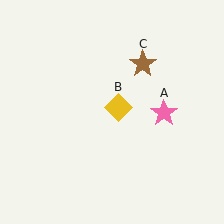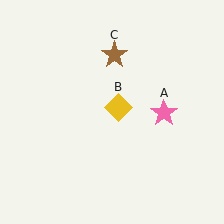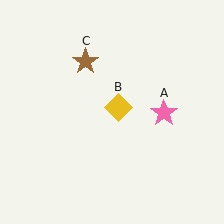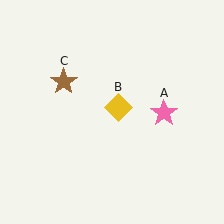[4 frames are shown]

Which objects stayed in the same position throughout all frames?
Pink star (object A) and yellow diamond (object B) remained stationary.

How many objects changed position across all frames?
1 object changed position: brown star (object C).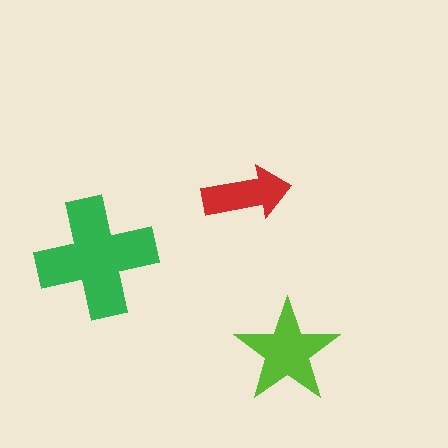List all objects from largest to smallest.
The green cross, the lime star, the red arrow.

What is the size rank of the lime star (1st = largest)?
2nd.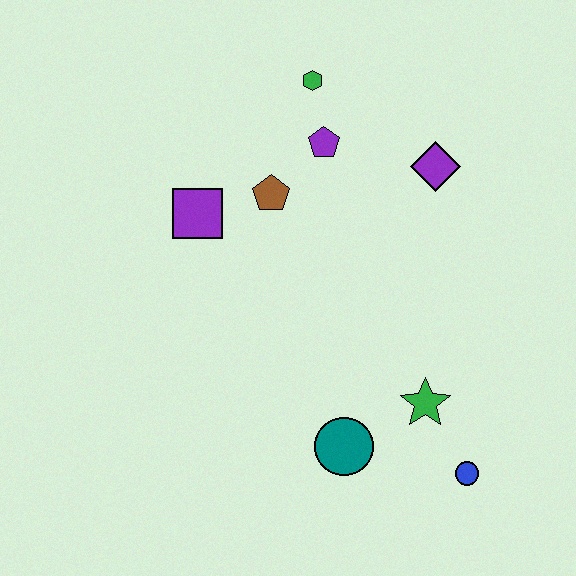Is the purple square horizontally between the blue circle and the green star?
No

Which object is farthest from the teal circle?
The green hexagon is farthest from the teal circle.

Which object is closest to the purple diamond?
The purple pentagon is closest to the purple diamond.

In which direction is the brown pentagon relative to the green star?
The brown pentagon is above the green star.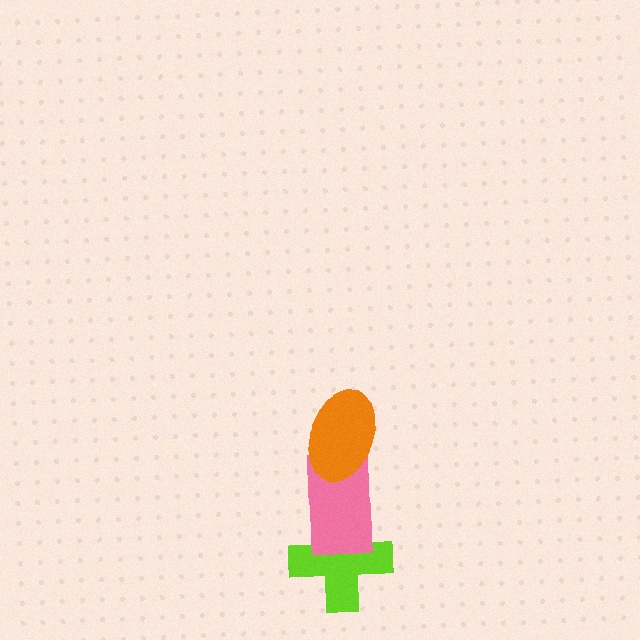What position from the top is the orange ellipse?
The orange ellipse is 1st from the top.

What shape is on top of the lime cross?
The pink rectangle is on top of the lime cross.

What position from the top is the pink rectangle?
The pink rectangle is 2nd from the top.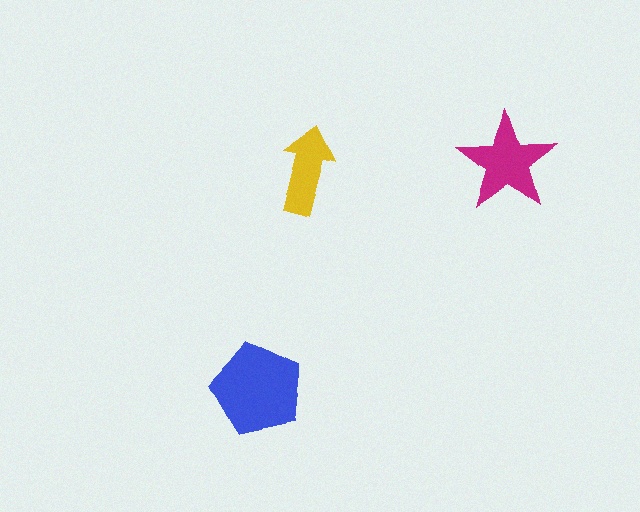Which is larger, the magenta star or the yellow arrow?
The magenta star.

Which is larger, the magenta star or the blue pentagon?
The blue pentagon.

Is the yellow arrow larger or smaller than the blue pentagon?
Smaller.